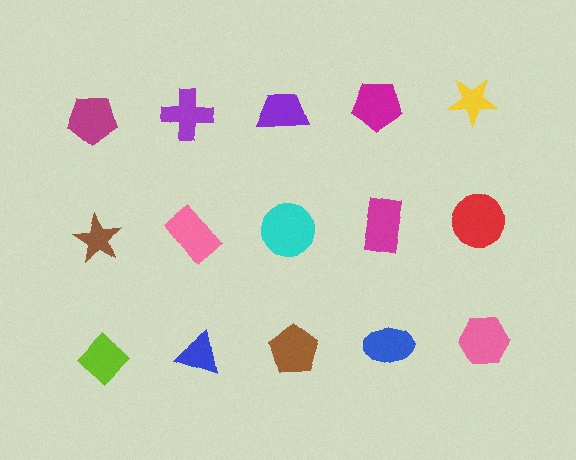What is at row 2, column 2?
A pink rectangle.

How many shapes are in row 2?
5 shapes.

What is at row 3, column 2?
A blue triangle.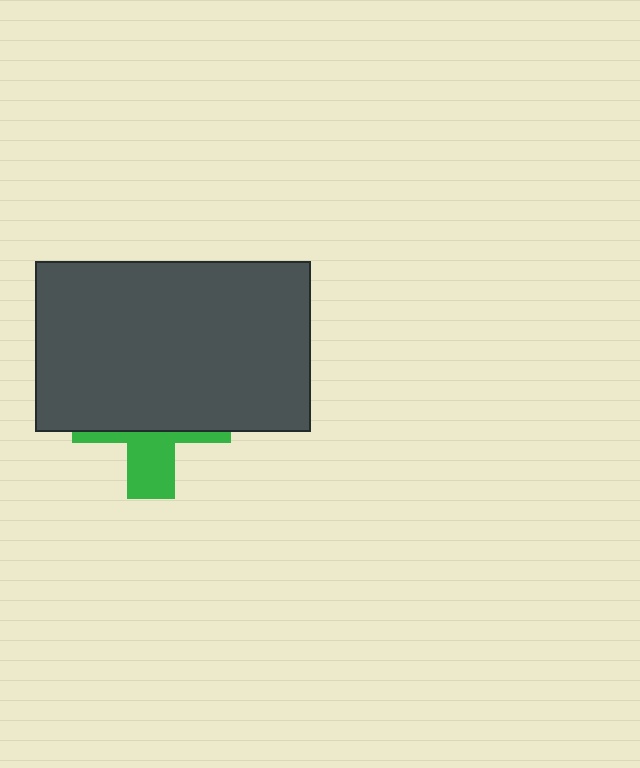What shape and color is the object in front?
The object in front is a dark gray rectangle.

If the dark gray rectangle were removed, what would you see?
You would see the complete green cross.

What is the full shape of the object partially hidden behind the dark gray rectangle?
The partially hidden object is a green cross.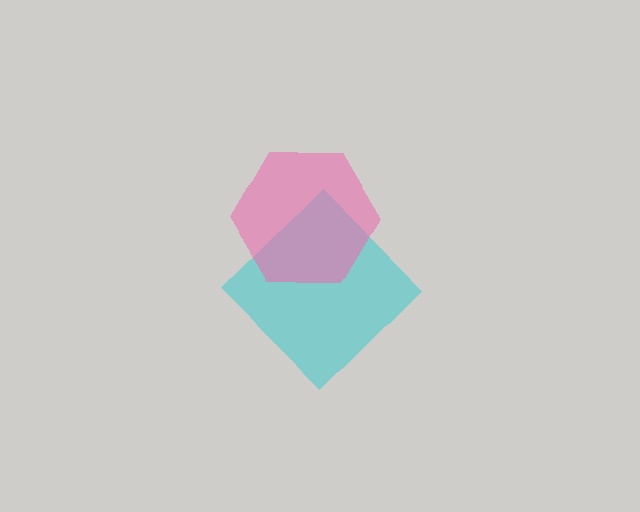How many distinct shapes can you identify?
There are 2 distinct shapes: a cyan diamond, a pink hexagon.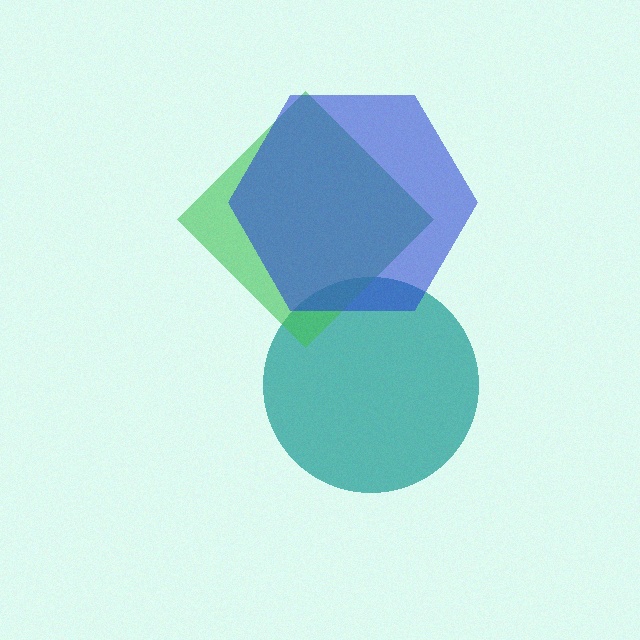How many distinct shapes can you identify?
There are 3 distinct shapes: a teal circle, a green diamond, a blue hexagon.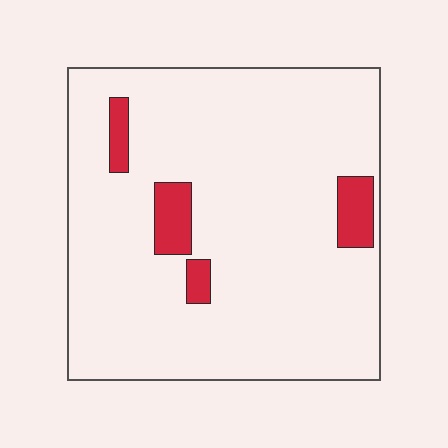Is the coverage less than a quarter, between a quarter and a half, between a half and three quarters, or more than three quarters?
Less than a quarter.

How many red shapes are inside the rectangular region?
4.